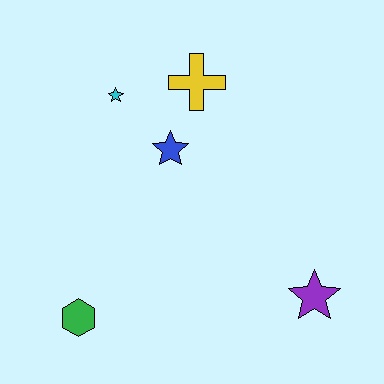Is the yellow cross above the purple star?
Yes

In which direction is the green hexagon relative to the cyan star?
The green hexagon is below the cyan star.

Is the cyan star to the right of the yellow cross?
No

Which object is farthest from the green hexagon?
The yellow cross is farthest from the green hexagon.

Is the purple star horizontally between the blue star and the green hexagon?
No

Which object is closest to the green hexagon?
The blue star is closest to the green hexagon.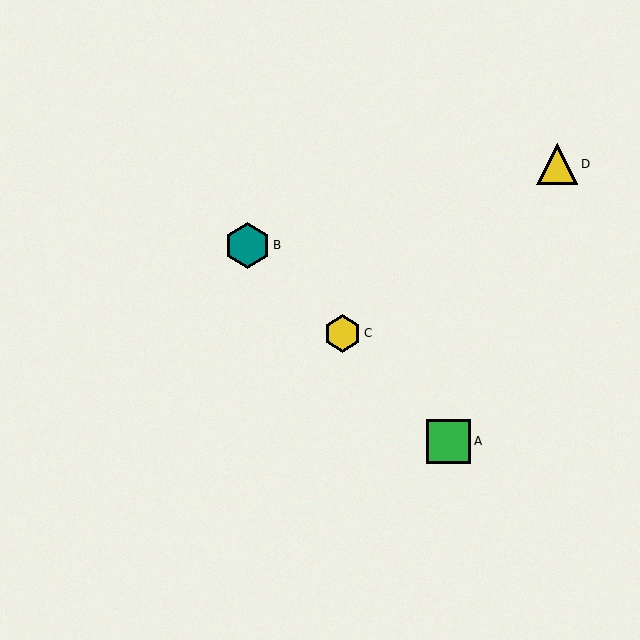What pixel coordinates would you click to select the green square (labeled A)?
Click at (449, 441) to select the green square A.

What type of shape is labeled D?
Shape D is a yellow triangle.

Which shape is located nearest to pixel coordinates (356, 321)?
The yellow hexagon (labeled C) at (342, 333) is nearest to that location.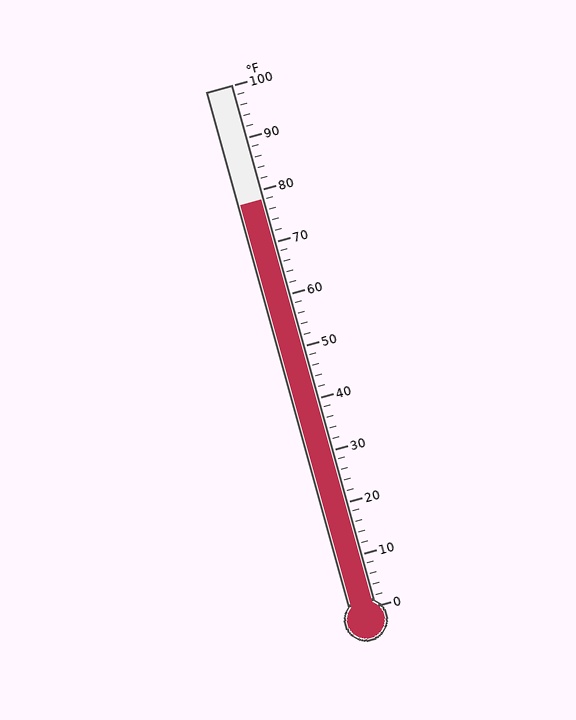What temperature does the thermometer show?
The thermometer shows approximately 78°F.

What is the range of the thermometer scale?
The thermometer scale ranges from 0°F to 100°F.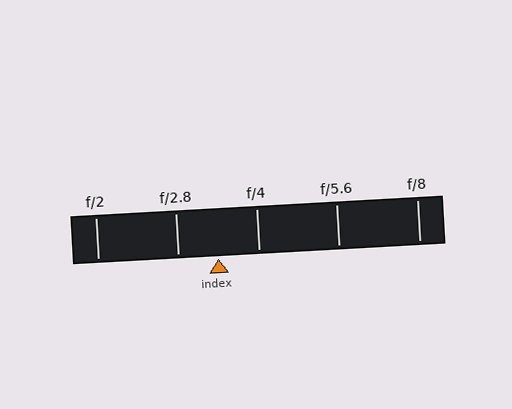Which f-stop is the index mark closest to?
The index mark is closest to f/2.8.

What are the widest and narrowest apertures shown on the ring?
The widest aperture shown is f/2 and the narrowest is f/8.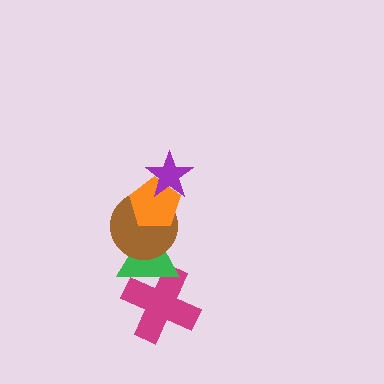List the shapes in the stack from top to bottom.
From top to bottom: the purple star, the orange pentagon, the brown circle, the green triangle, the magenta cross.